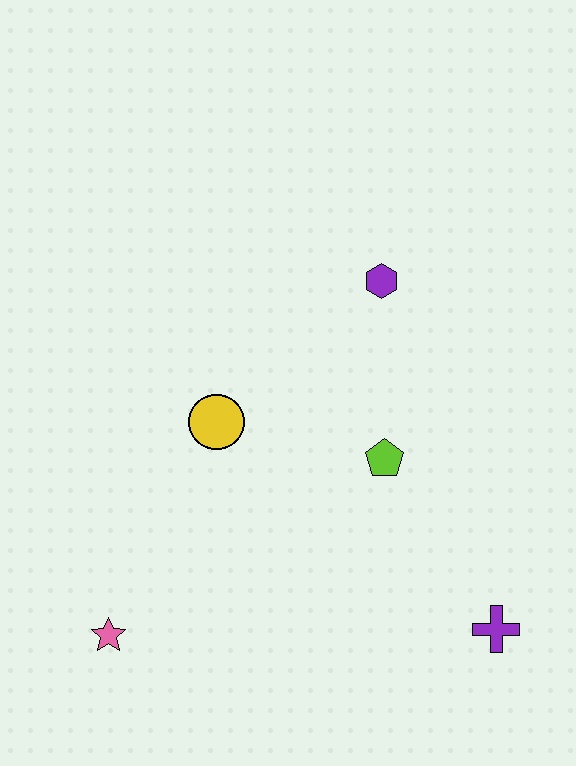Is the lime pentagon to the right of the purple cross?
No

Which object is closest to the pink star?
The yellow circle is closest to the pink star.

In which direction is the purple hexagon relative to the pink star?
The purple hexagon is above the pink star.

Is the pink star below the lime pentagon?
Yes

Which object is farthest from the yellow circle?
The purple cross is farthest from the yellow circle.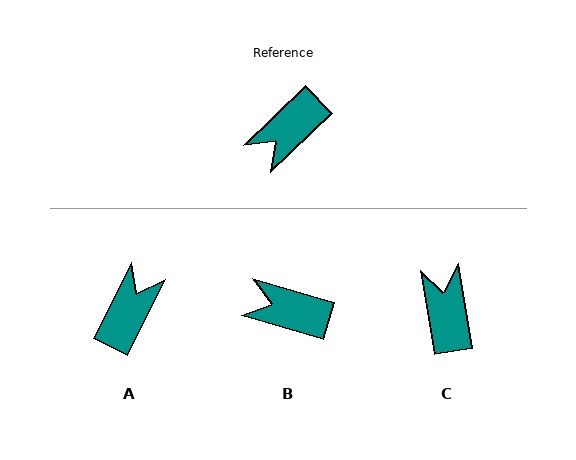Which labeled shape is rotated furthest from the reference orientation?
A, about 160 degrees away.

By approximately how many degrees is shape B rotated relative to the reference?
Approximately 60 degrees clockwise.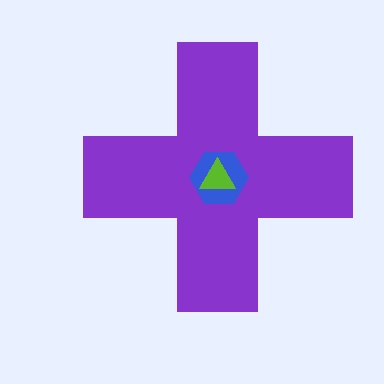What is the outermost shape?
The purple cross.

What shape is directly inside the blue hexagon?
The lime triangle.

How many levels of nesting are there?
3.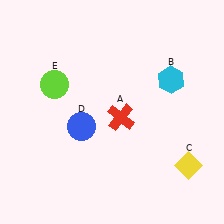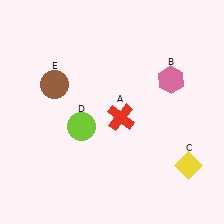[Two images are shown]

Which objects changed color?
B changed from cyan to pink. D changed from blue to lime. E changed from lime to brown.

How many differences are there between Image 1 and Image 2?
There are 3 differences between the two images.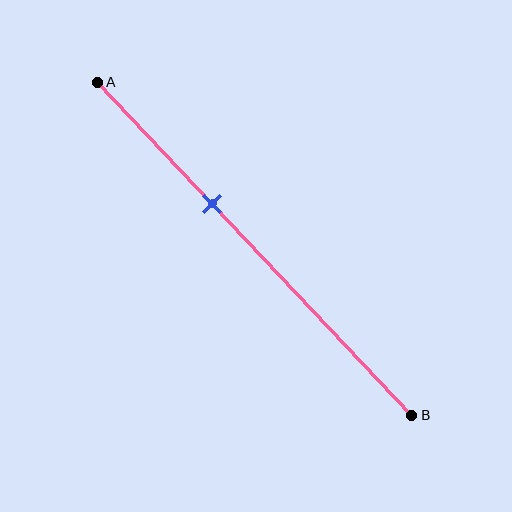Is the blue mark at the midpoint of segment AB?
No, the mark is at about 35% from A, not at the 50% midpoint.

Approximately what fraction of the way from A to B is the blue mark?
The blue mark is approximately 35% of the way from A to B.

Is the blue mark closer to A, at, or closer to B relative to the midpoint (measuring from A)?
The blue mark is closer to point A than the midpoint of segment AB.